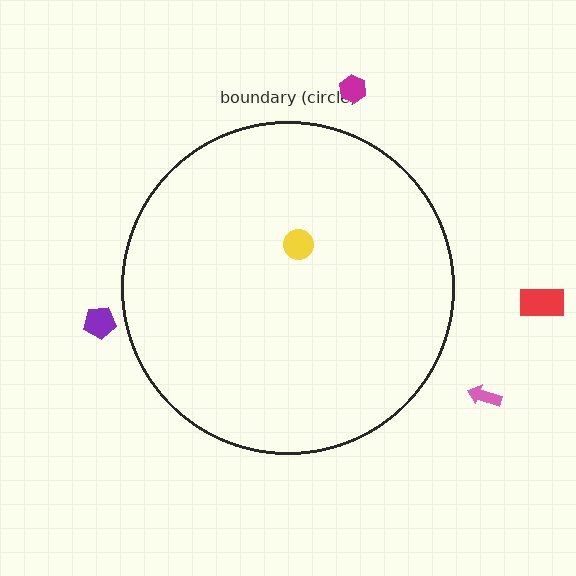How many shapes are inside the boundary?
1 inside, 4 outside.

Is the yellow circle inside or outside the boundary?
Inside.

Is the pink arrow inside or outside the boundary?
Outside.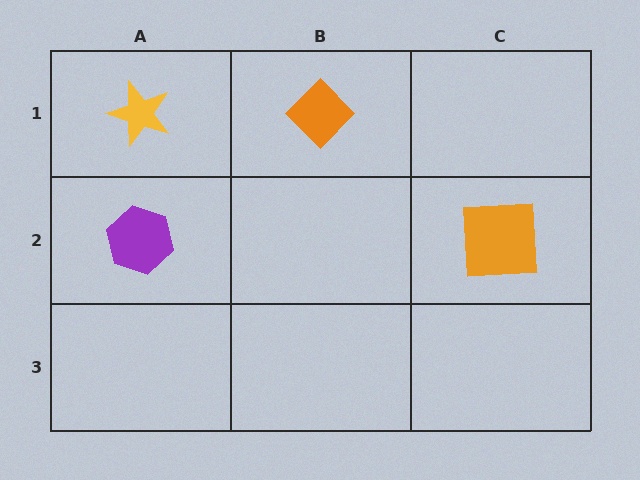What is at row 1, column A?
A yellow star.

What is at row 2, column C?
An orange square.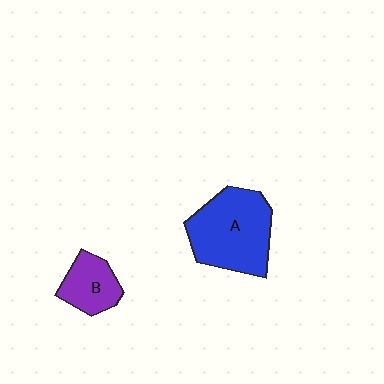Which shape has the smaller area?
Shape B (purple).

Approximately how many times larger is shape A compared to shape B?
Approximately 2.1 times.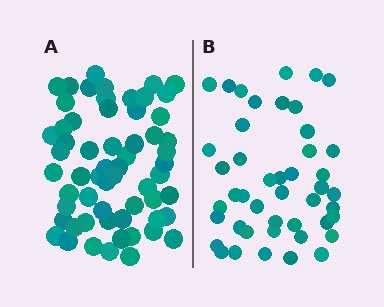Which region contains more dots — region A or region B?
Region A (the left region) has more dots.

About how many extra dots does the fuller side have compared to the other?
Region A has approximately 15 more dots than region B.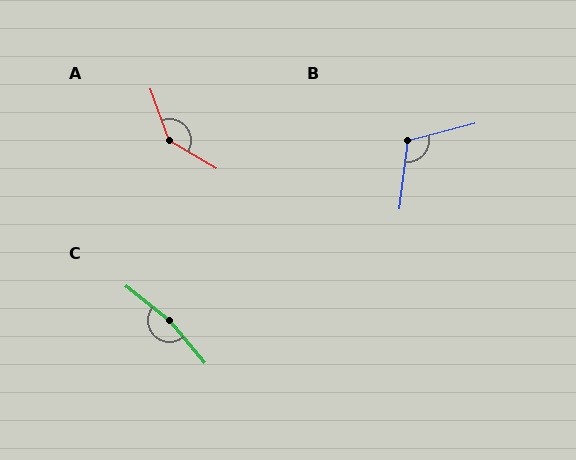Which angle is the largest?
C, at approximately 168 degrees.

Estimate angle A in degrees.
Approximately 141 degrees.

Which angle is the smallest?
B, at approximately 111 degrees.